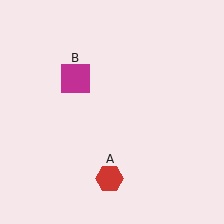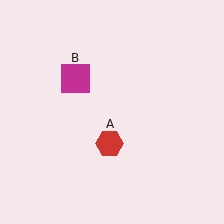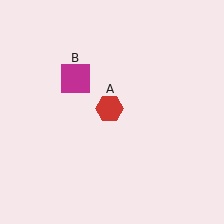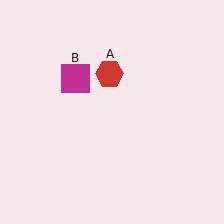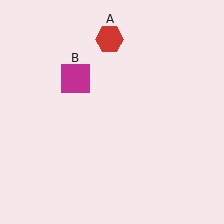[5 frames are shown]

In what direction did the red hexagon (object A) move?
The red hexagon (object A) moved up.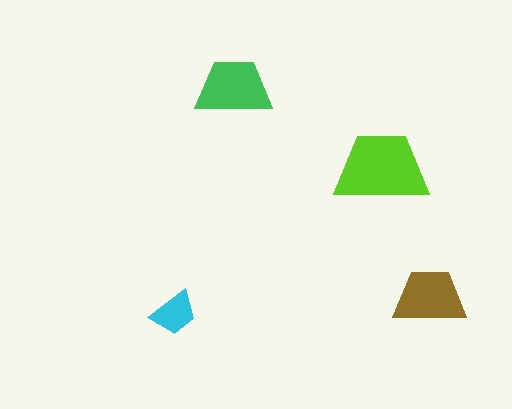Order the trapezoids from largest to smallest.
the lime one, the green one, the brown one, the cyan one.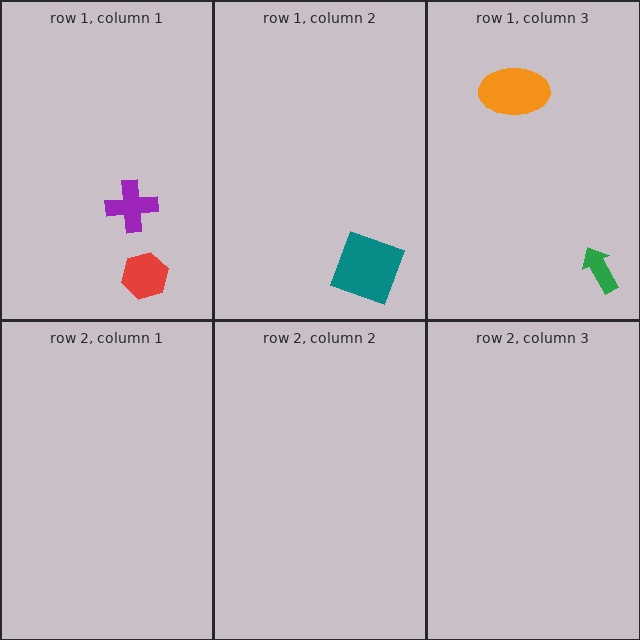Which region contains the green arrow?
The row 1, column 3 region.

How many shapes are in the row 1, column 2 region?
1.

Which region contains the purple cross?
The row 1, column 1 region.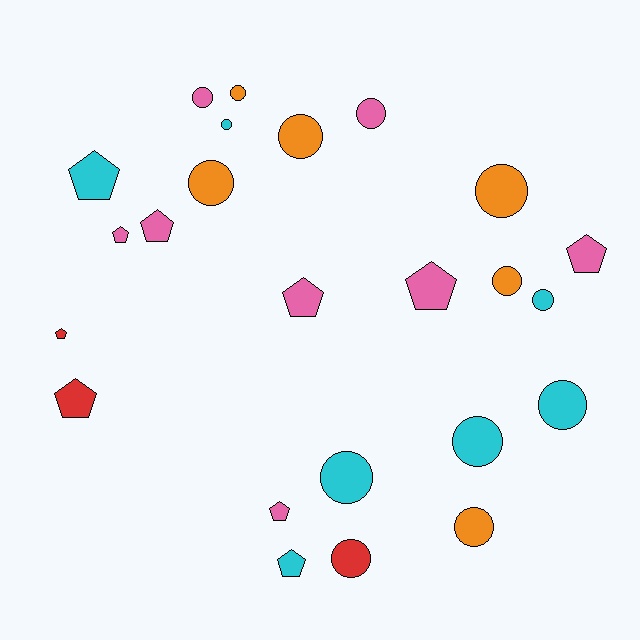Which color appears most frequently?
Pink, with 8 objects.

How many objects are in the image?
There are 24 objects.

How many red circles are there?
There is 1 red circle.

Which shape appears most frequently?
Circle, with 14 objects.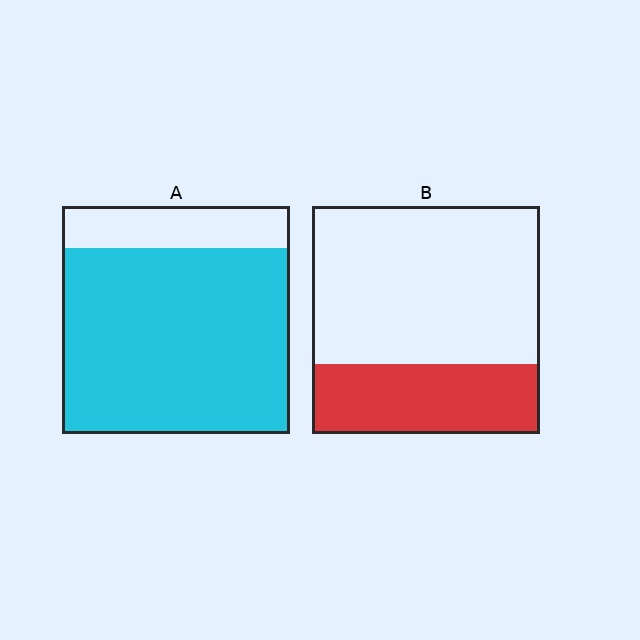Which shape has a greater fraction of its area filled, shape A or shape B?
Shape A.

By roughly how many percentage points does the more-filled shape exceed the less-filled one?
By roughly 50 percentage points (A over B).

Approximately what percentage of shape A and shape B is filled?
A is approximately 80% and B is approximately 30%.